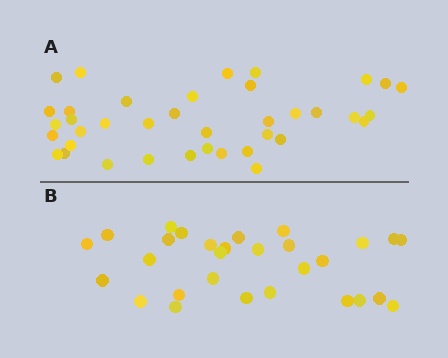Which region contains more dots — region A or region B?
Region A (the top region) has more dots.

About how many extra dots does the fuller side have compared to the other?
Region A has roughly 8 or so more dots than region B.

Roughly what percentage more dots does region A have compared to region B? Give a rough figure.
About 30% more.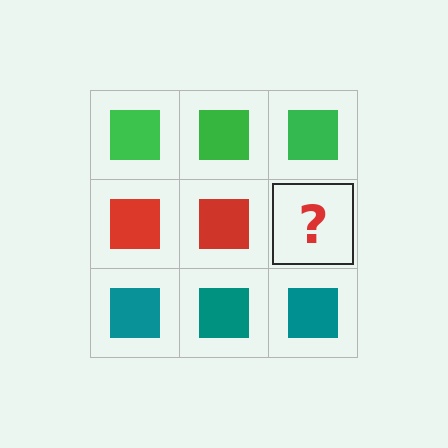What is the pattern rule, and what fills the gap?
The rule is that each row has a consistent color. The gap should be filled with a red square.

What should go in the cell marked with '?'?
The missing cell should contain a red square.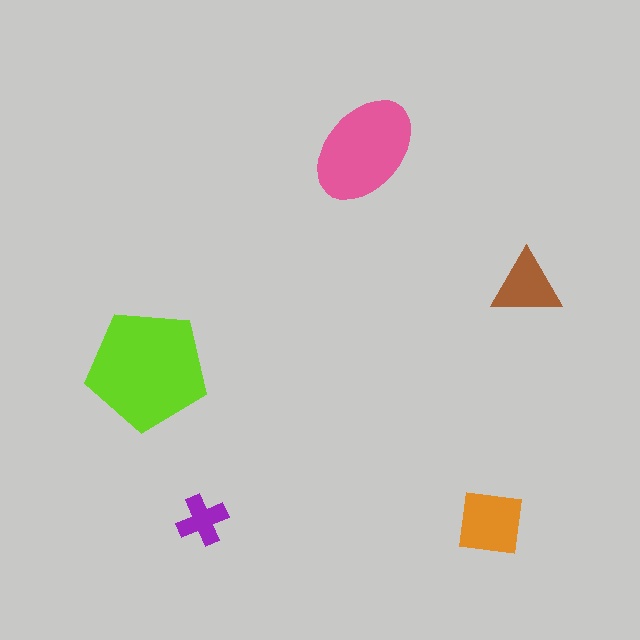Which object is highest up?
The pink ellipse is topmost.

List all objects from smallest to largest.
The purple cross, the brown triangle, the orange square, the pink ellipse, the lime pentagon.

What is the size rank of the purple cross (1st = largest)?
5th.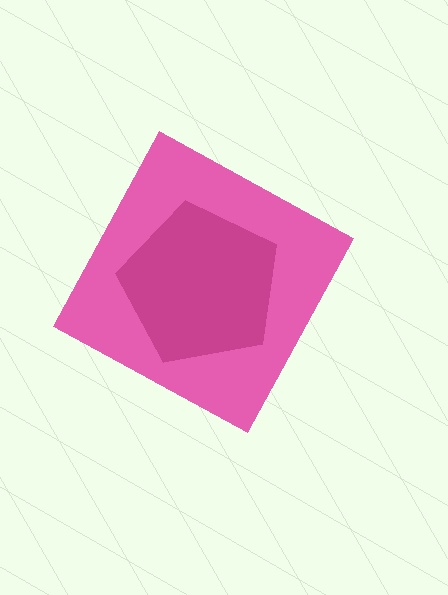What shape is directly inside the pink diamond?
The magenta pentagon.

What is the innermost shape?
The magenta pentagon.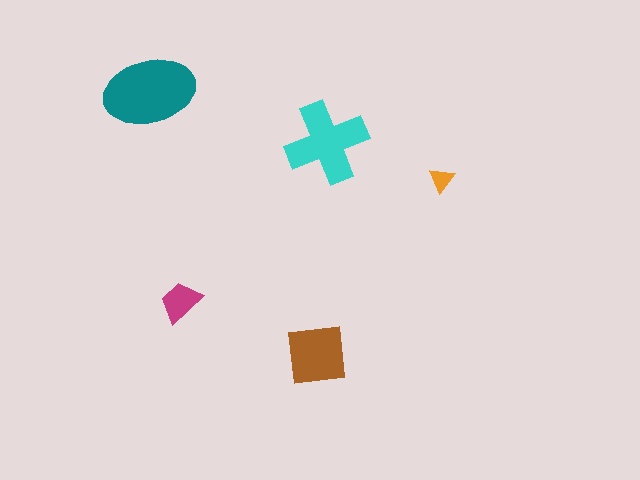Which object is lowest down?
The brown square is bottommost.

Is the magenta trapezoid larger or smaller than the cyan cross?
Smaller.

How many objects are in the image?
There are 5 objects in the image.